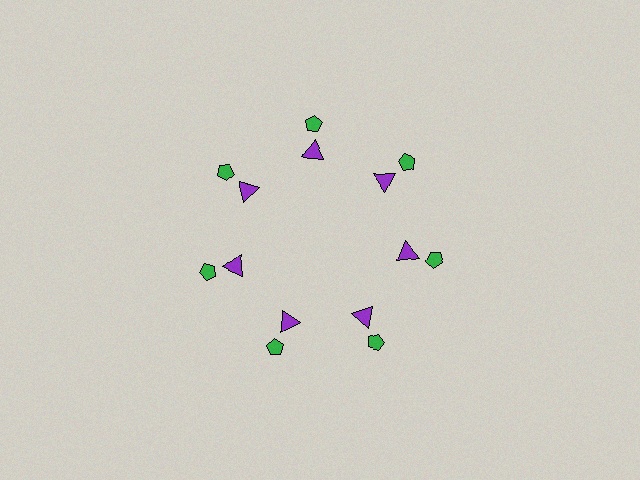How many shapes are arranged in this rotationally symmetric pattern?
There are 14 shapes, arranged in 7 groups of 2.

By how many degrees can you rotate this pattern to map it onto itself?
The pattern maps onto itself every 51 degrees of rotation.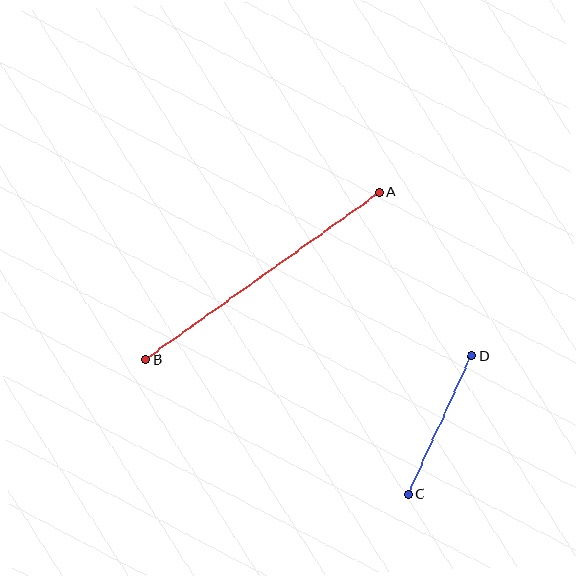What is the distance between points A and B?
The distance is approximately 288 pixels.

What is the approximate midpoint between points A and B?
The midpoint is at approximately (262, 276) pixels.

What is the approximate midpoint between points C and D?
The midpoint is at approximately (440, 425) pixels.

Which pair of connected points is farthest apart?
Points A and B are farthest apart.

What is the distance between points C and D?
The distance is approximately 152 pixels.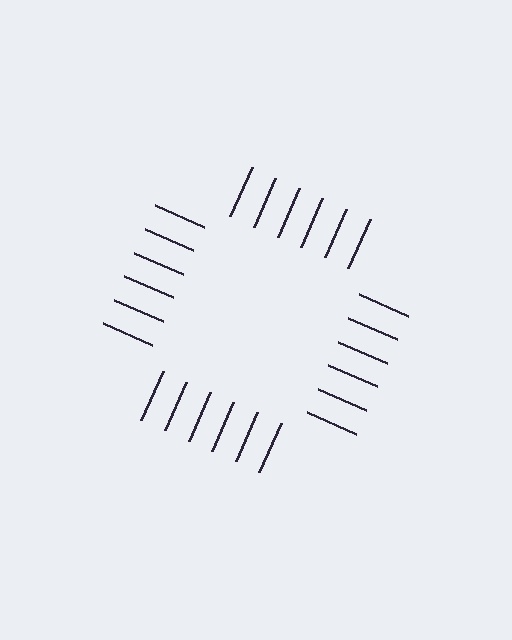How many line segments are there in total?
24 — 6 along each of the 4 edges.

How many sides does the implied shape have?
4 sides — the line-ends trace a square.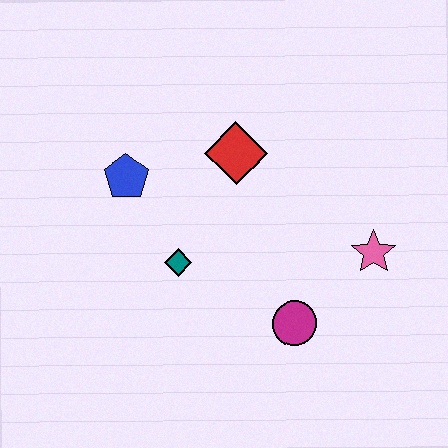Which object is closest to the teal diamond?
The blue pentagon is closest to the teal diamond.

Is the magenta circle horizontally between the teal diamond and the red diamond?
No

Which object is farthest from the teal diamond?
The pink star is farthest from the teal diamond.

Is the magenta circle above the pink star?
No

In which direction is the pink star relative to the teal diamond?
The pink star is to the right of the teal diamond.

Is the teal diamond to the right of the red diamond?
No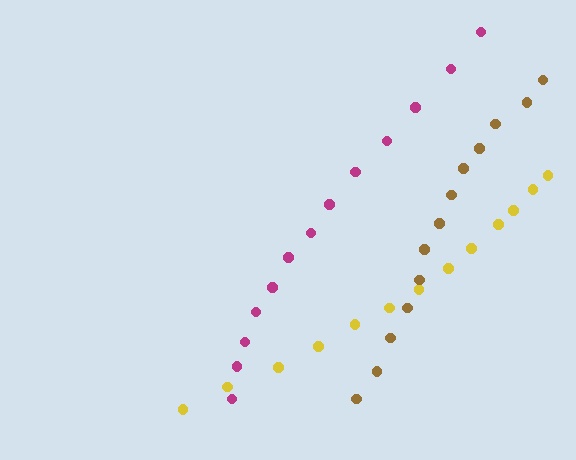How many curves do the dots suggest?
There are 3 distinct paths.